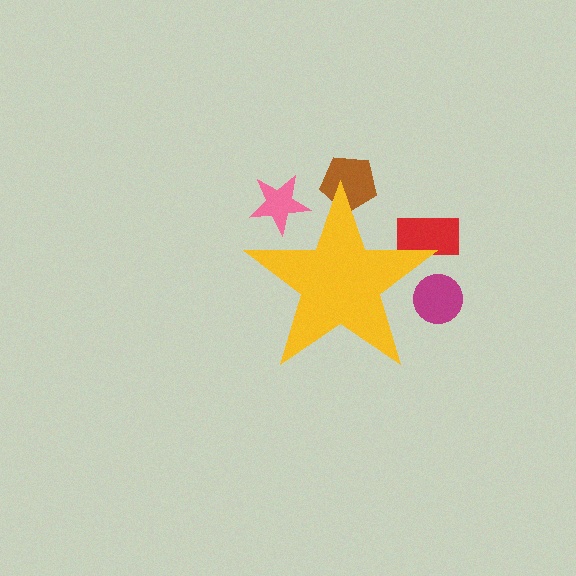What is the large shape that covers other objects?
A yellow star.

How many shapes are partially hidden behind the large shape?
4 shapes are partially hidden.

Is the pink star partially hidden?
Yes, the pink star is partially hidden behind the yellow star.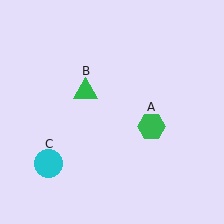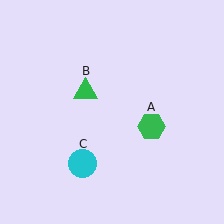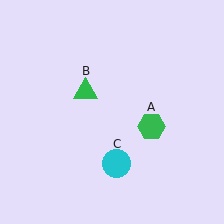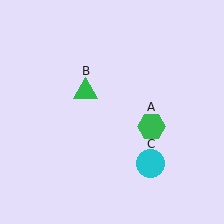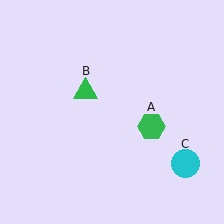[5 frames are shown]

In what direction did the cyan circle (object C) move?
The cyan circle (object C) moved right.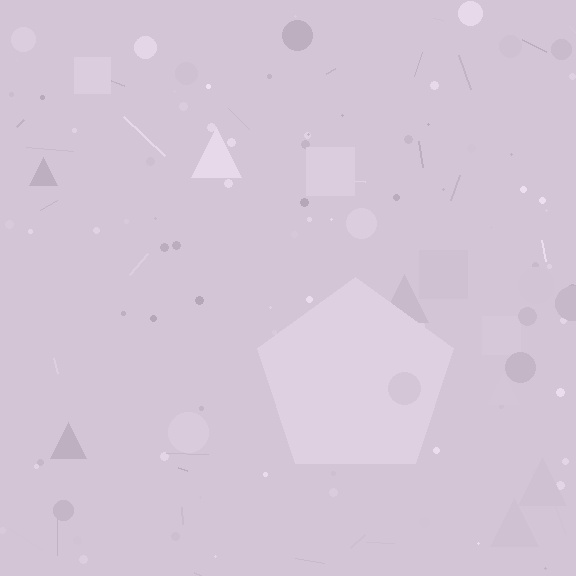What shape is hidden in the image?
A pentagon is hidden in the image.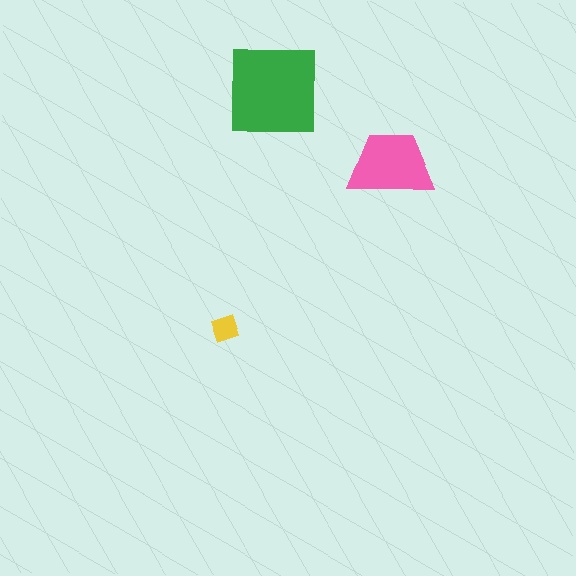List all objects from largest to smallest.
The green square, the pink trapezoid, the yellow diamond.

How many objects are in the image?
There are 3 objects in the image.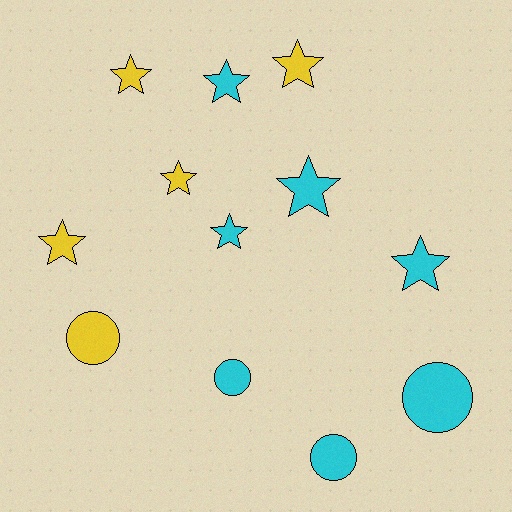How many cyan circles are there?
There are 3 cyan circles.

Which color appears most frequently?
Cyan, with 7 objects.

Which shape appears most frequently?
Star, with 8 objects.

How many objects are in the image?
There are 12 objects.